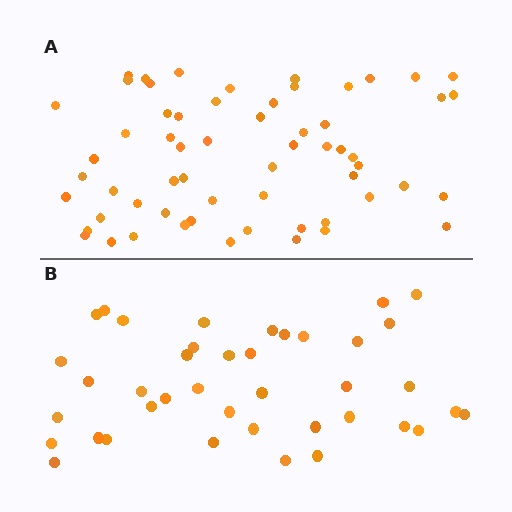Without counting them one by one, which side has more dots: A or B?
Region A (the top region) has more dots.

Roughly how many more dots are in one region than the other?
Region A has approximately 20 more dots than region B.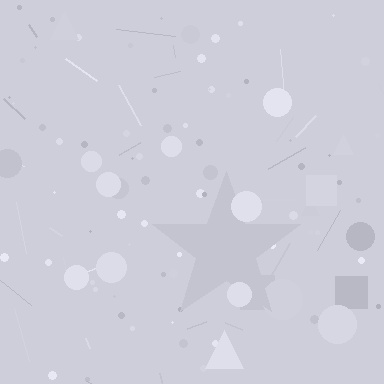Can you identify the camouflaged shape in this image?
The camouflaged shape is a star.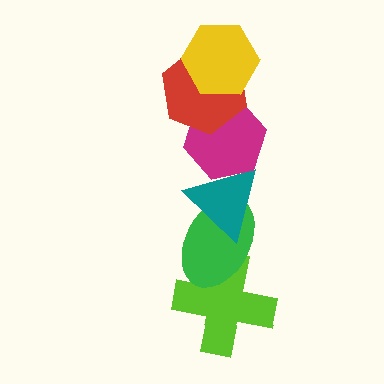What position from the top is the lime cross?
The lime cross is 6th from the top.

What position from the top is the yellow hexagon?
The yellow hexagon is 1st from the top.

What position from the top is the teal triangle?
The teal triangle is 4th from the top.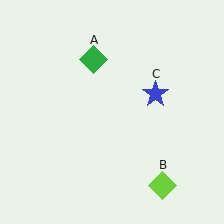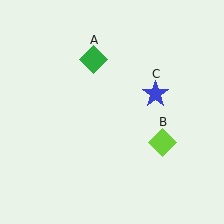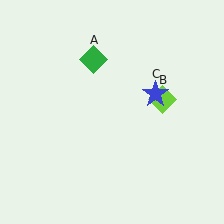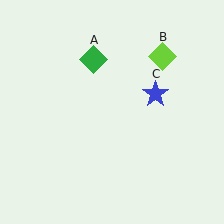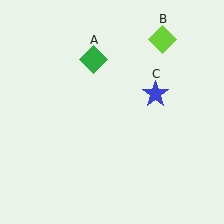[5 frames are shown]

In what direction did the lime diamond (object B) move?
The lime diamond (object B) moved up.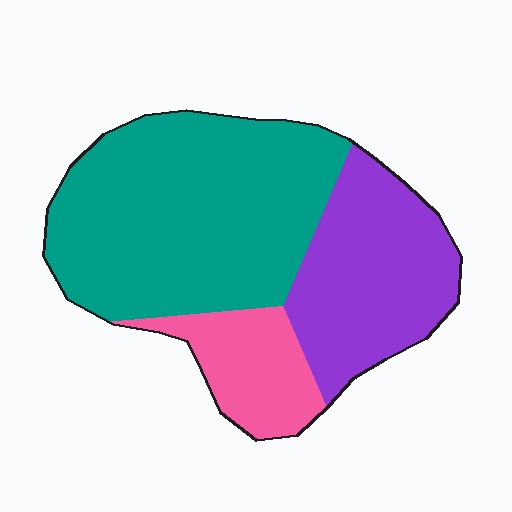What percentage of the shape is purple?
Purple covers about 30% of the shape.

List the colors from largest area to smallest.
From largest to smallest: teal, purple, pink.